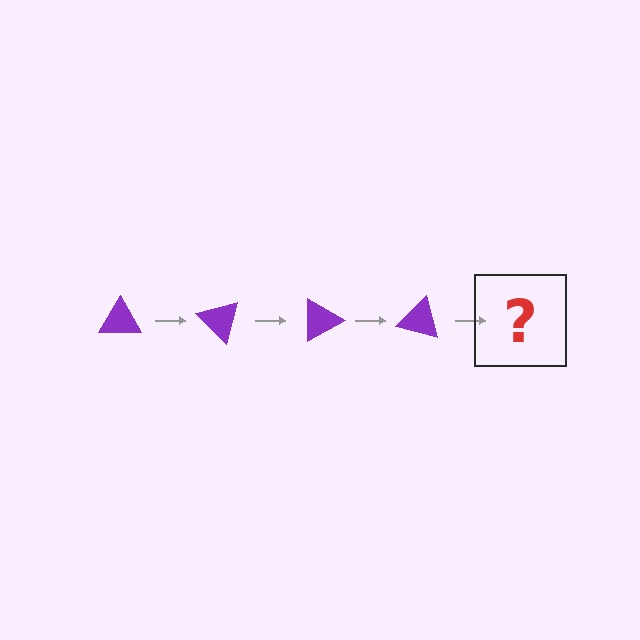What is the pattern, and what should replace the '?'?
The pattern is that the triangle rotates 45 degrees each step. The '?' should be a purple triangle rotated 180 degrees.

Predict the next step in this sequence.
The next step is a purple triangle rotated 180 degrees.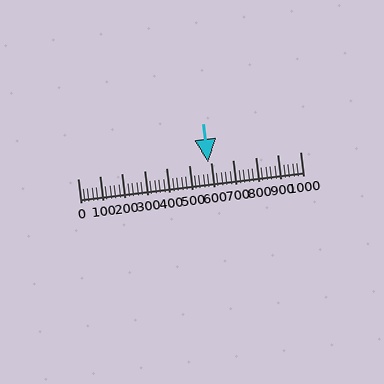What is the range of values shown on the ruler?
The ruler shows values from 0 to 1000.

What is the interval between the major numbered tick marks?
The major tick marks are spaced 100 units apart.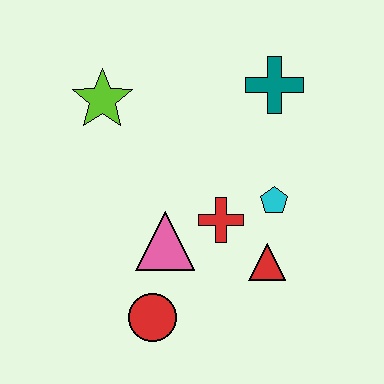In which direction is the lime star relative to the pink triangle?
The lime star is above the pink triangle.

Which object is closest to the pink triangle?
The red cross is closest to the pink triangle.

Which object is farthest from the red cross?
The lime star is farthest from the red cross.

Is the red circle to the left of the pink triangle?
Yes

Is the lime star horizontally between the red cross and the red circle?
No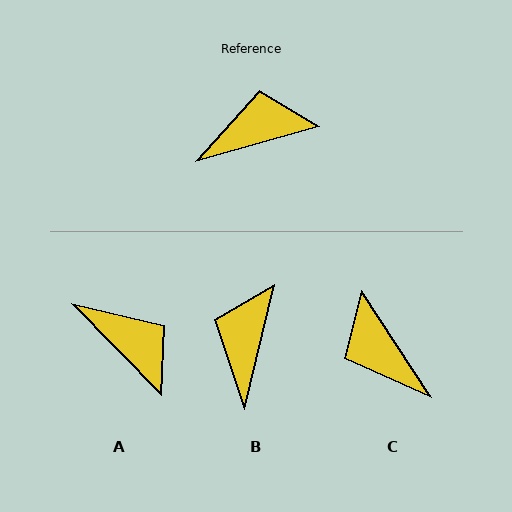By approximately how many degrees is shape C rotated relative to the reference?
Approximately 108 degrees counter-clockwise.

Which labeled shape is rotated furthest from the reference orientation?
C, about 108 degrees away.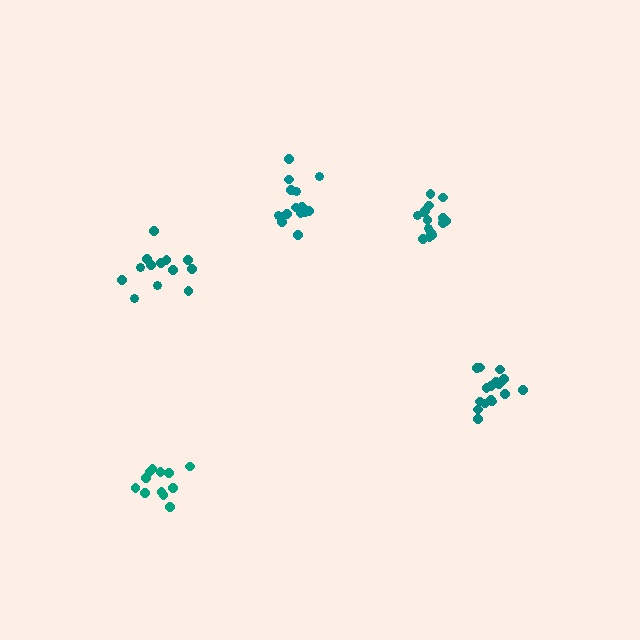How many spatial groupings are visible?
There are 5 spatial groupings.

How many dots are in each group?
Group 1: 18 dots, Group 2: 12 dots, Group 3: 14 dots, Group 4: 15 dots, Group 5: 16 dots (75 total).